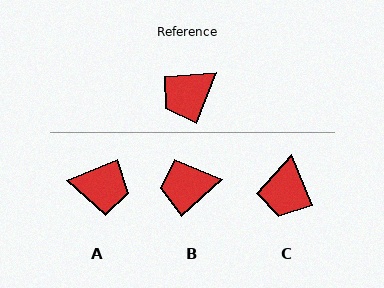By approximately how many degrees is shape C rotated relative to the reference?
Approximately 44 degrees counter-clockwise.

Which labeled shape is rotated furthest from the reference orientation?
A, about 134 degrees away.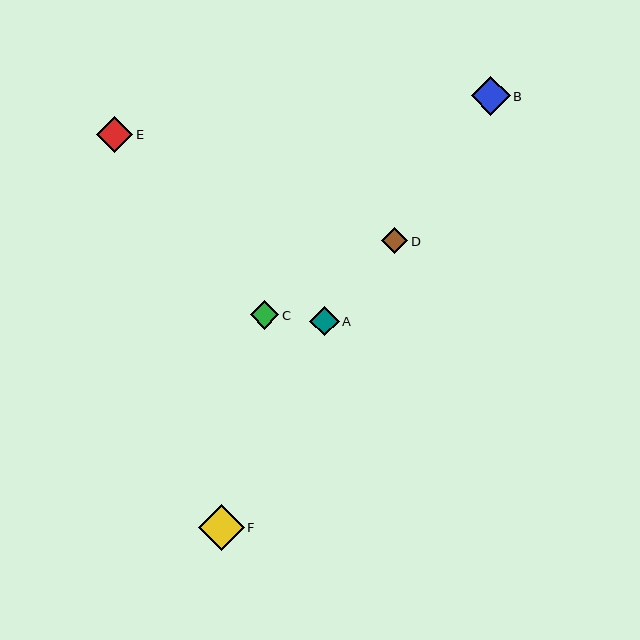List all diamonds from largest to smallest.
From largest to smallest: F, B, E, A, C, D.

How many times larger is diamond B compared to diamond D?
Diamond B is approximately 1.5 times the size of diamond D.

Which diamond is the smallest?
Diamond D is the smallest with a size of approximately 26 pixels.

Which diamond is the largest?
Diamond F is the largest with a size of approximately 46 pixels.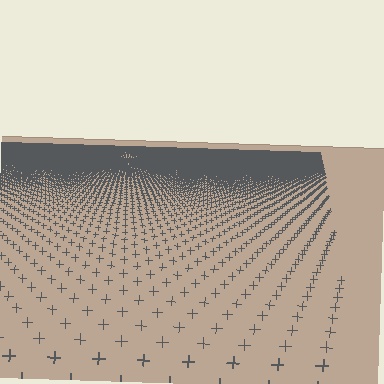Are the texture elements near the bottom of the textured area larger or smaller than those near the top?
Larger. Near the bottom, elements are closer to the viewer and appear at a bigger on-screen size.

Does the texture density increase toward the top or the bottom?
Density increases toward the top.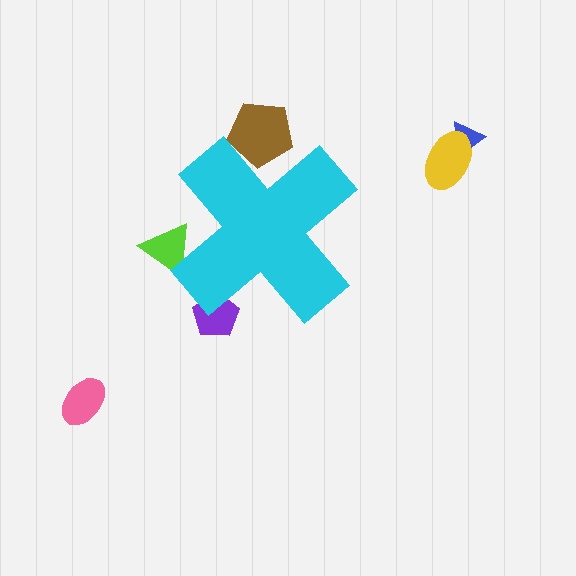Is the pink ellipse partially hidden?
No, the pink ellipse is fully visible.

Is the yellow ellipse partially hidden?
No, the yellow ellipse is fully visible.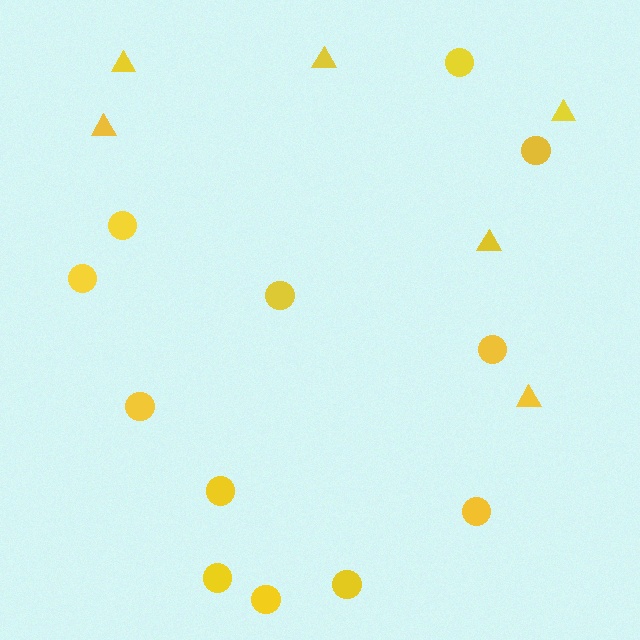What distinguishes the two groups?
There are 2 groups: one group of triangles (6) and one group of circles (12).